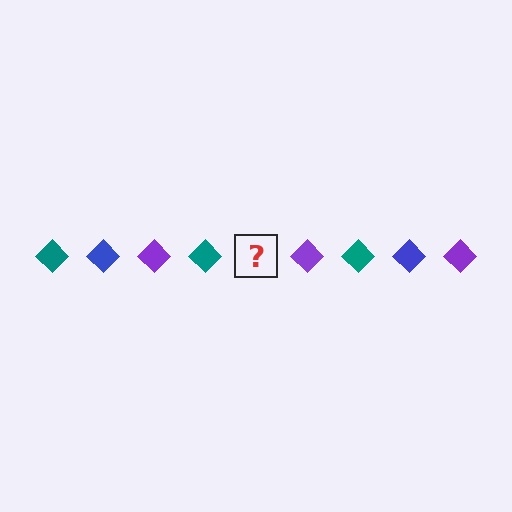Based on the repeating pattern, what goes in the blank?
The blank should be a blue diamond.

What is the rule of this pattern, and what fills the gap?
The rule is that the pattern cycles through teal, blue, purple diamonds. The gap should be filled with a blue diamond.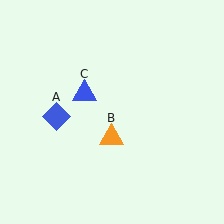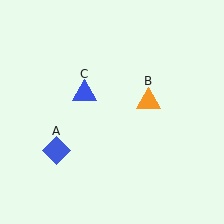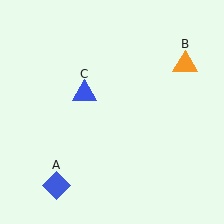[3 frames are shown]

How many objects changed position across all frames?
2 objects changed position: blue diamond (object A), orange triangle (object B).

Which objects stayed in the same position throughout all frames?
Blue triangle (object C) remained stationary.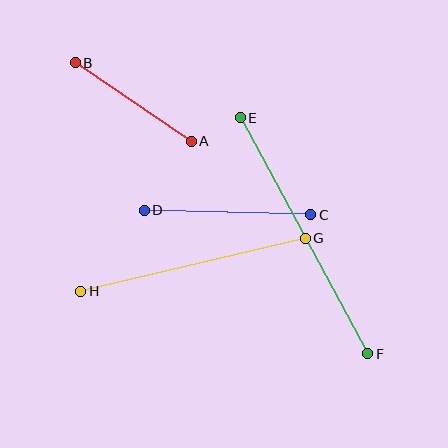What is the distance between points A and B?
The distance is approximately 140 pixels.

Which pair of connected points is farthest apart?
Points E and F are farthest apart.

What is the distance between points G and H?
The distance is approximately 230 pixels.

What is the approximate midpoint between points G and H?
The midpoint is at approximately (193, 265) pixels.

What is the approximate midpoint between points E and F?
The midpoint is at approximately (304, 236) pixels.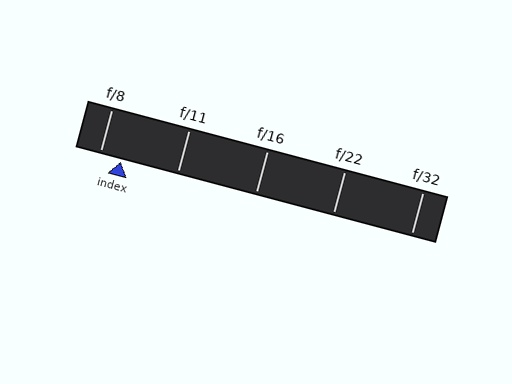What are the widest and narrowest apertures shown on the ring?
The widest aperture shown is f/8 and the narrowest is f/32.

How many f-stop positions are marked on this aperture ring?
There are 5 f-stop positions marked.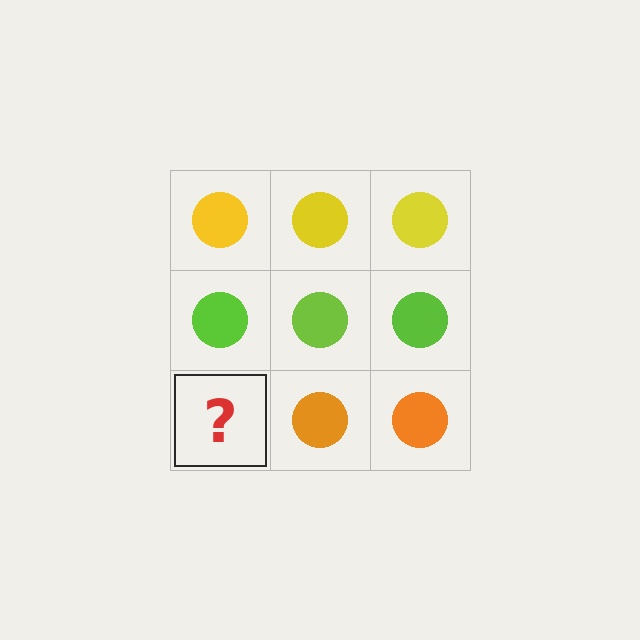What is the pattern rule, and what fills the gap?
The rule is that each row has a consistent color. The gap should be filled with an orange circle.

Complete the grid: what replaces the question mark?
The question mark should be replaced with an orange circle.